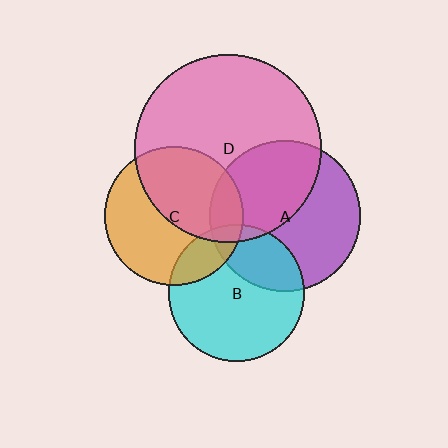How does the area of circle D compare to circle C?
Approximately 1.8 times.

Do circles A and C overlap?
Yes.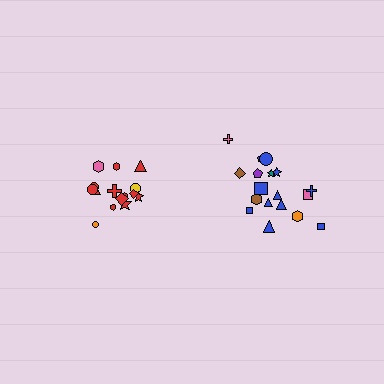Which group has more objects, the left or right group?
The right group.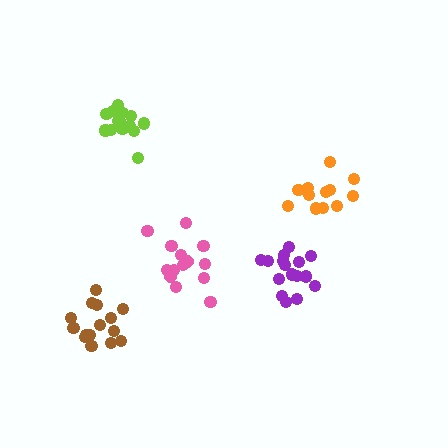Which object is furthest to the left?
The brown cluster is leftmost.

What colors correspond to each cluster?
The clusters are colored: orange, purple, lime, pink, brown.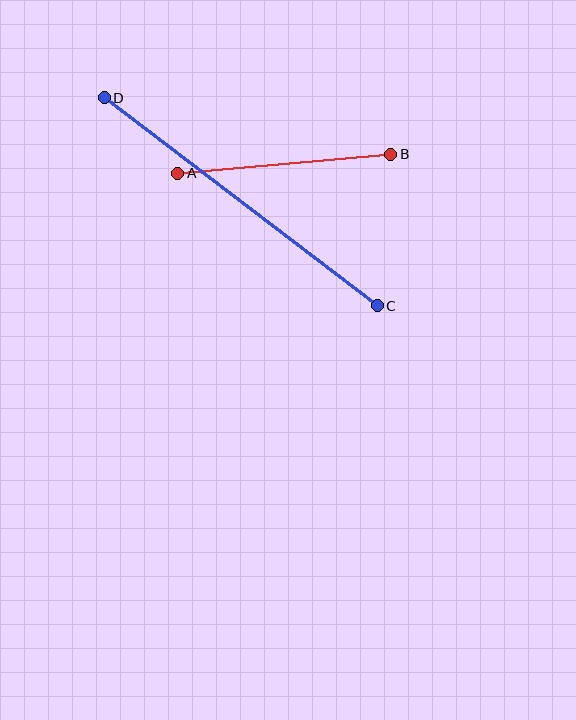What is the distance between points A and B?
The distance is approximately 214 pixels.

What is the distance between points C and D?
The distance is approximately 343 pixels.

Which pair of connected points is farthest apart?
Points C and D are farthest apart.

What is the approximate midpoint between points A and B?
The midpoint is at approximately (284, 164) pixels.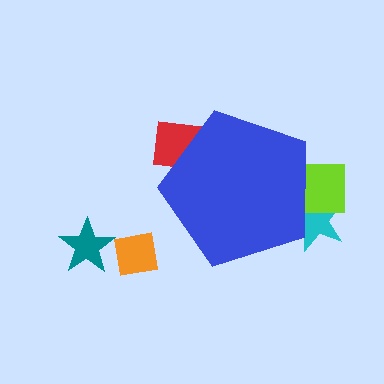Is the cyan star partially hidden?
Yes, the cyan star is partially hidden behind the blue pentagon.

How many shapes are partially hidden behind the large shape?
3 shapes are partially hidden.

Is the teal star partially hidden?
No, the teal star is fully visible.